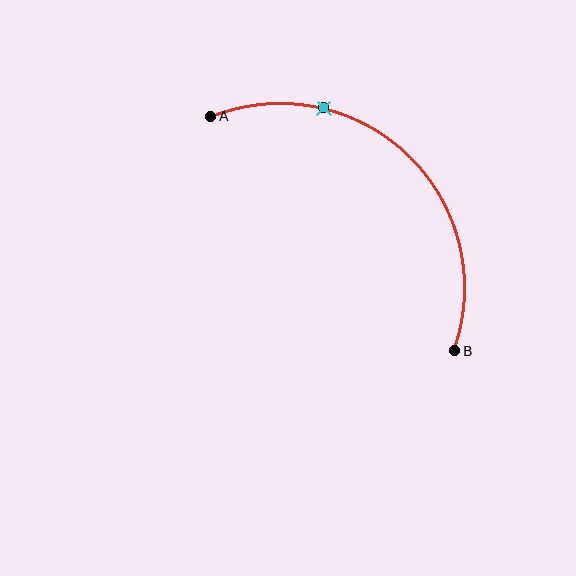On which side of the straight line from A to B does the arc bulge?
The arc bulges above and to the right of the straight line connecting A and B.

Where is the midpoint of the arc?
The arc midpoint is the point on the curve farthest from the straight line joining A and B. It sits above and to the right of that line.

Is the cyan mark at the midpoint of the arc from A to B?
No. The cyan mark lies on the arc but is closer to endpoint A. The arc midpoint would be at the point on the curve equidistant along the arc from both A and B.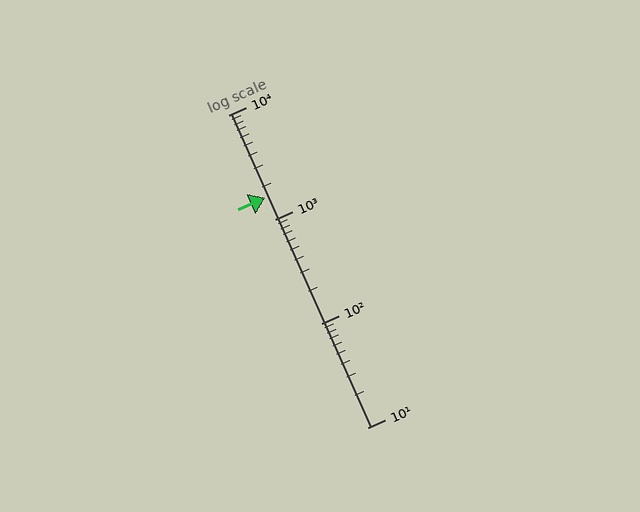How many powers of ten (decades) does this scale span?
The scale spans 3 decades, from 10 to 10000.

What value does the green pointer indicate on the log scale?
The pointer indicates approximately 1600.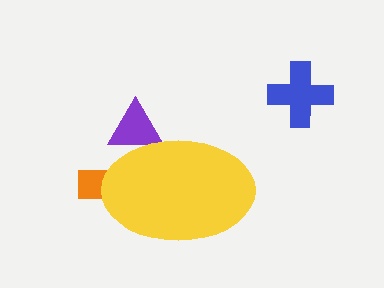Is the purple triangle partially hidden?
Yes, the purple triangle is partially hidden behind the yellow ellipse.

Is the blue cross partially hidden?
No, the blue cross is fully visible.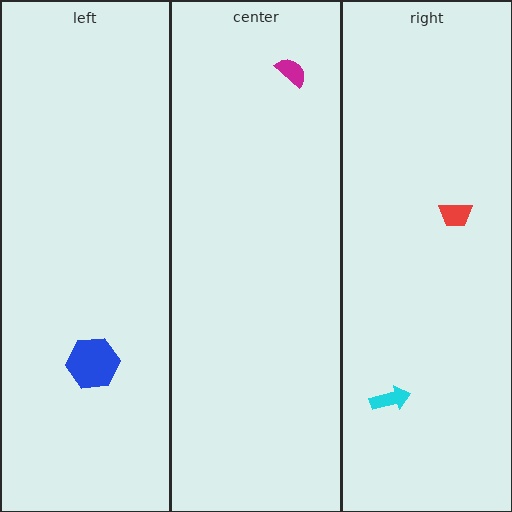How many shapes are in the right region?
2.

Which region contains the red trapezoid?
The right region.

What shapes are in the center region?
The magenta semicircle.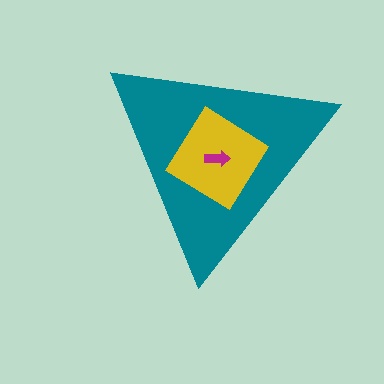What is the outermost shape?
The teal triangle.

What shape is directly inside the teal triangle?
The yellow diamond.